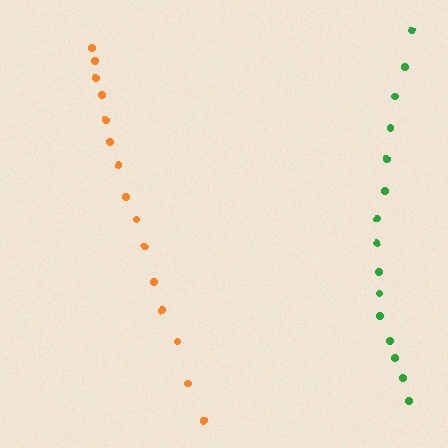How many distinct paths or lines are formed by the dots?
There are 2 distinct paths.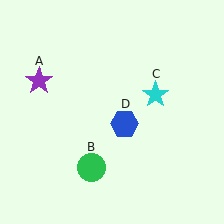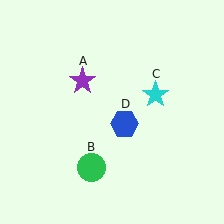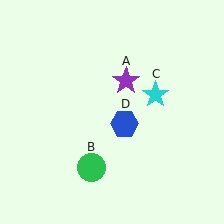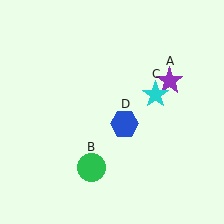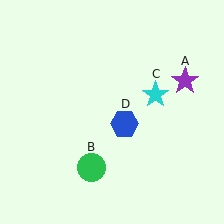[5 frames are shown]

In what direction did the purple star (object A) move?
The purple star (object A) moved right.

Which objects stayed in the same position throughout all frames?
Green circle (object B) and cyan star (object C) and blue hexagon (object D) remained stationary.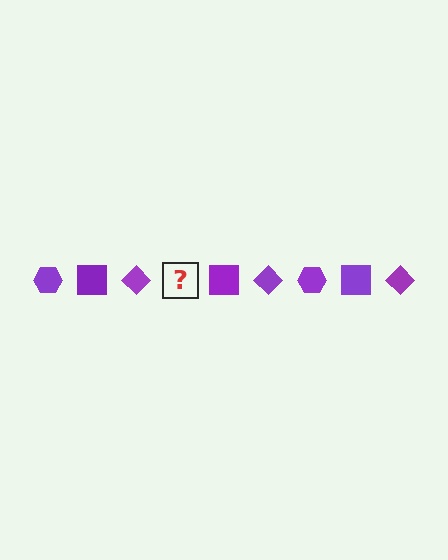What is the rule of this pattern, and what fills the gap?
The rule is that the pattern cycles through hexagon, square, diamond shapes in purple. The gap should be filled with a purple hexagon.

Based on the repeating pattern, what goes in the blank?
The blank should be a purple hexagon.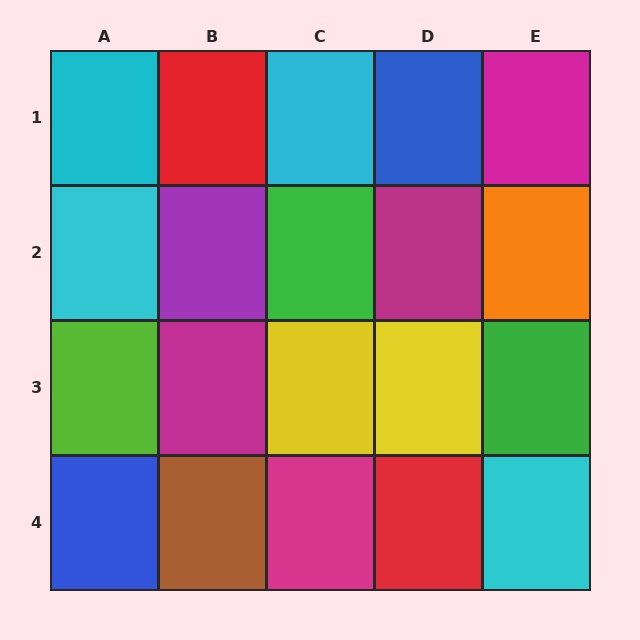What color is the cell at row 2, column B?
Purple.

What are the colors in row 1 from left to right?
Cyan, red, cyan, blue, magenta.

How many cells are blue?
2 cells are blue.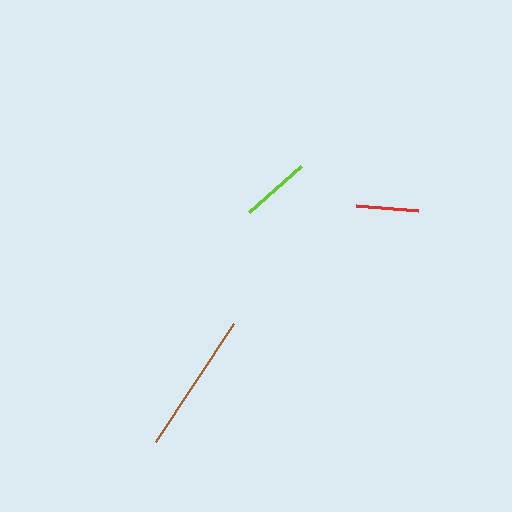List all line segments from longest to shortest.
From longest to shortest: brown, lime, red.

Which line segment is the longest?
The brown line is the longest at approximately 141 pixels.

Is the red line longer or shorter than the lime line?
The lime line is longer than the red line.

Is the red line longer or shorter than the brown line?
The brown line is longer than the red line.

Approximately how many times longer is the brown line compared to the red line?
The brown line is approximately 2.3 times the length of the red line.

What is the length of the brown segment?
The brown segment is approximately 141 pixels long.